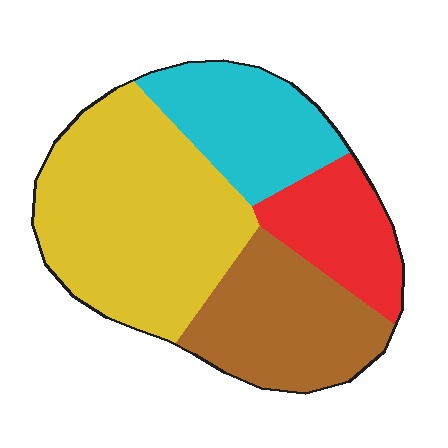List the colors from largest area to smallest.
From largest to smallest: yellow, brown, cyan, red.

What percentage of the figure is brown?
Brown takes up about one quarter (1/4) of the figure.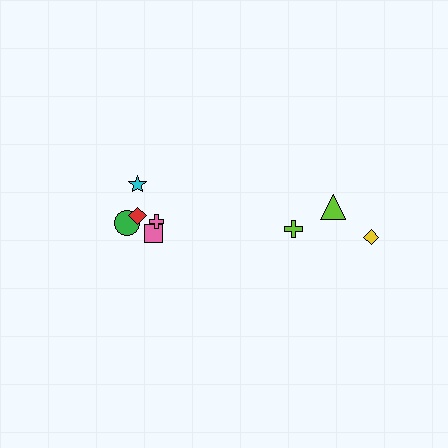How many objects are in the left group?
There are 5 objects.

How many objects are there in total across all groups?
There are 8 objects.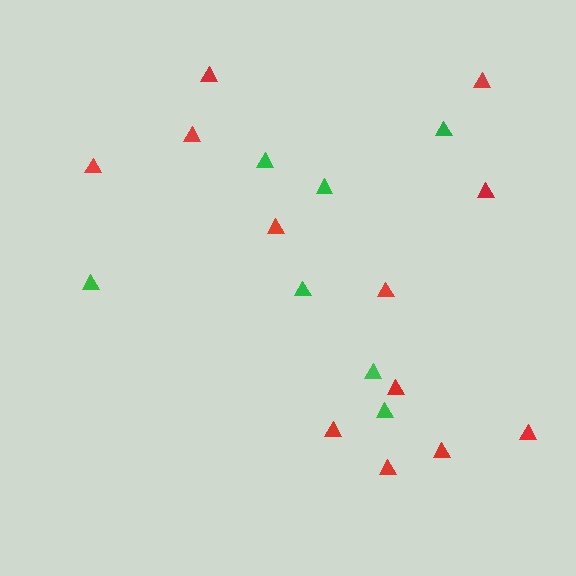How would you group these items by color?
There are 2 groups: one group of red triangles (12) and one group of green triangles (7).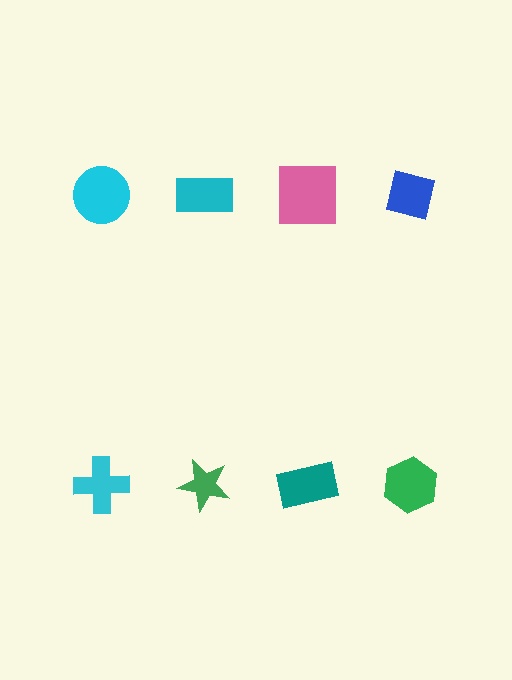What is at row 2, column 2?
A green star.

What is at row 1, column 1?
A cyan circle.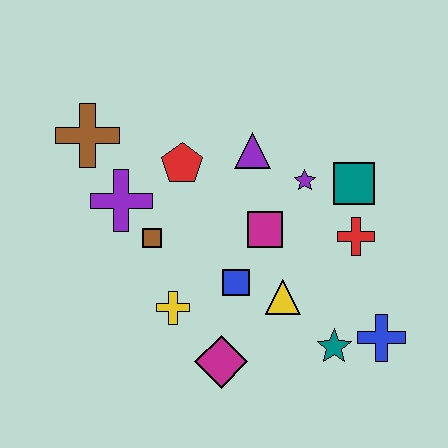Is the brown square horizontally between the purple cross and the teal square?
Yes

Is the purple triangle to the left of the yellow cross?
No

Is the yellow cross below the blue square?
Yes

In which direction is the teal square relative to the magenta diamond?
The teal square is above the magenta diamond.